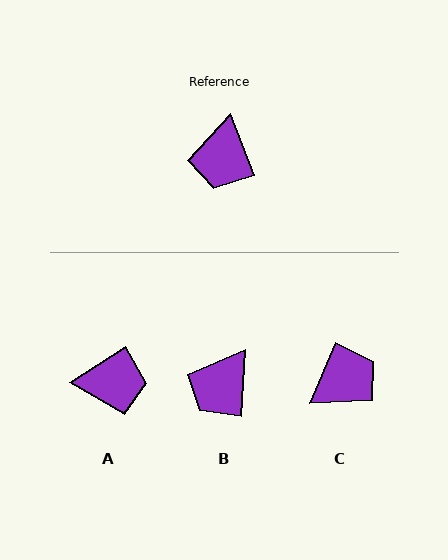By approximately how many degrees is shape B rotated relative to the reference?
Approximately 24 degrees clockwise.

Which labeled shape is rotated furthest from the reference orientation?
C, about 136 degrees away.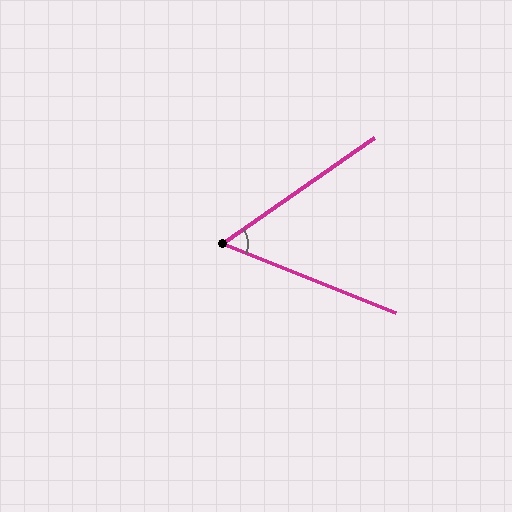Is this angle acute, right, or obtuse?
It is acute.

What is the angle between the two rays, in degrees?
Approximately 57 degrees.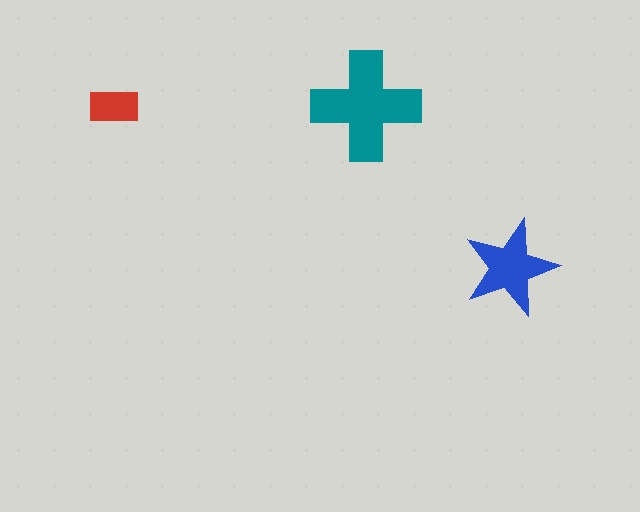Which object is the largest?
The teal cross.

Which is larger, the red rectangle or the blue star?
The blue star.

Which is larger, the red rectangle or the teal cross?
The teal cross.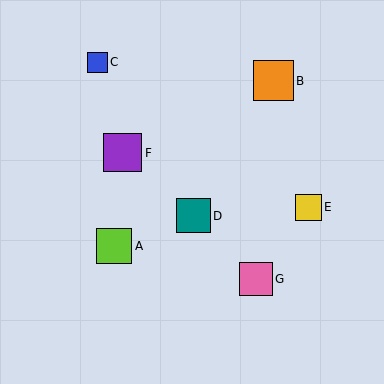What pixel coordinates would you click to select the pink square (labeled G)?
Click at (256, 279) to select the pink square G.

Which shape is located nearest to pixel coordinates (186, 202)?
The teal square (labeled D) at (193, 216) is nearest to that location.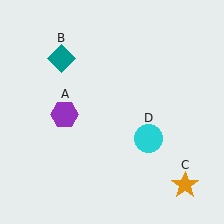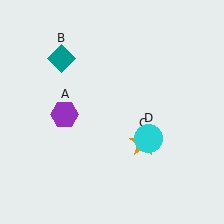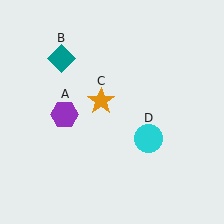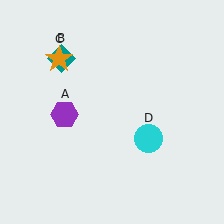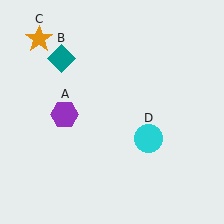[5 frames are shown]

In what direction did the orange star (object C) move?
The orange star (object C) moved up and to the left.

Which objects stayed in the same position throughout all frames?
Purple hexagon (object A) and teal diamond (object B) and cyan circle (object D) remained stationary.